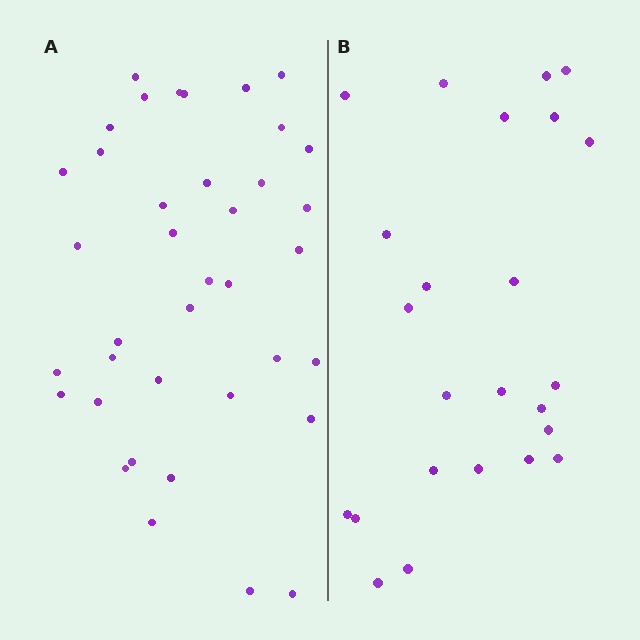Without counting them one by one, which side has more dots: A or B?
Region A (the left region) has more dots.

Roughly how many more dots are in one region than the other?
Region A has approximately 15 more dots than region B.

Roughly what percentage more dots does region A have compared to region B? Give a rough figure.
About 60% more.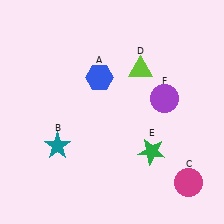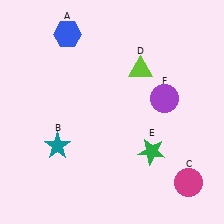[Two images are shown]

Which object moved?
The blue hexagon (A) moved up.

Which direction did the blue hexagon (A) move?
The blue hexagon (A) moved up.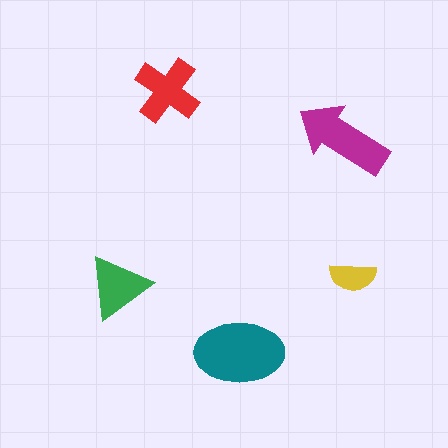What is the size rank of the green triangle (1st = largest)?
4th.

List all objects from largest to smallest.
The teal ellipse, the magenta arrow, the red cross, the green triangle, the yellow semicircle.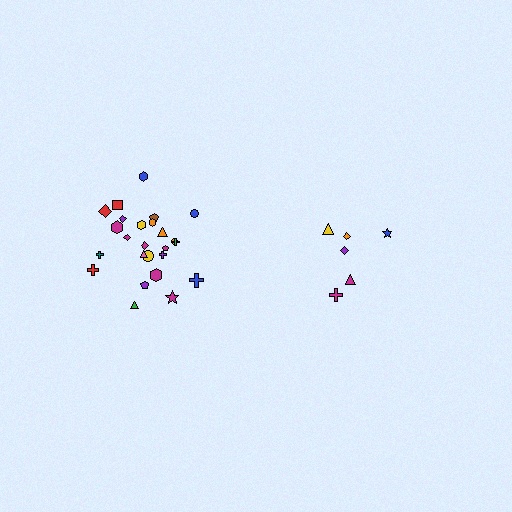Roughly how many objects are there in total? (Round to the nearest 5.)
Roughly 30 objects in total.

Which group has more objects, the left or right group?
The left group.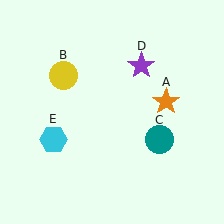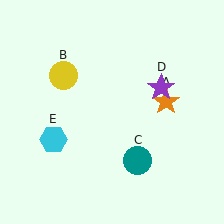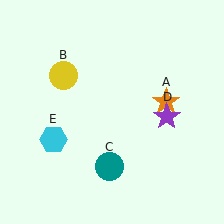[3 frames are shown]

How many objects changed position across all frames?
2 objects changed position: teal circle (object C), purple star (object D).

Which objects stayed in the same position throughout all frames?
Orange star (object A) and yellow circle (object B) and cyan hexagon (object E) remained stationary.